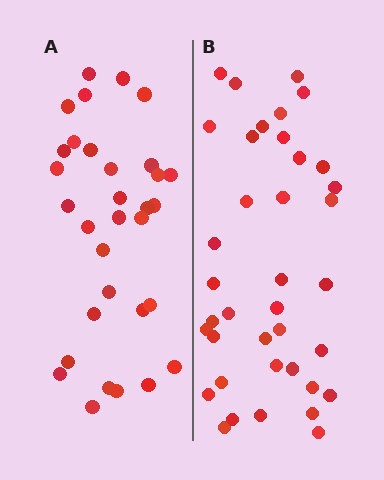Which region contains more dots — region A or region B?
Region B (the right region) has more dots.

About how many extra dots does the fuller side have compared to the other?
Region B has about 6 more dots than region A.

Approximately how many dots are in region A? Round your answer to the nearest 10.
About 30 dots. (The exact count is 32, which rounds to 30.)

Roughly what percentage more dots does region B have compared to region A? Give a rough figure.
About 20% more.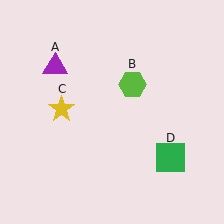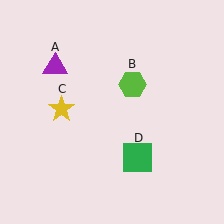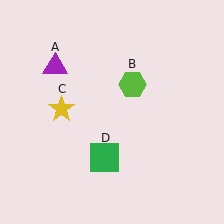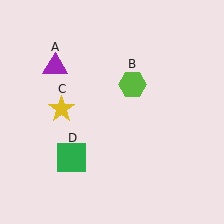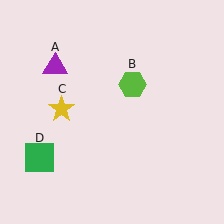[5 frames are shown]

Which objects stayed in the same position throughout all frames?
Purple triangle (object A) and lime hexagon (object B) and yellow star (object C) remained stationary.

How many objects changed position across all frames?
1 object changed position: green square (object D).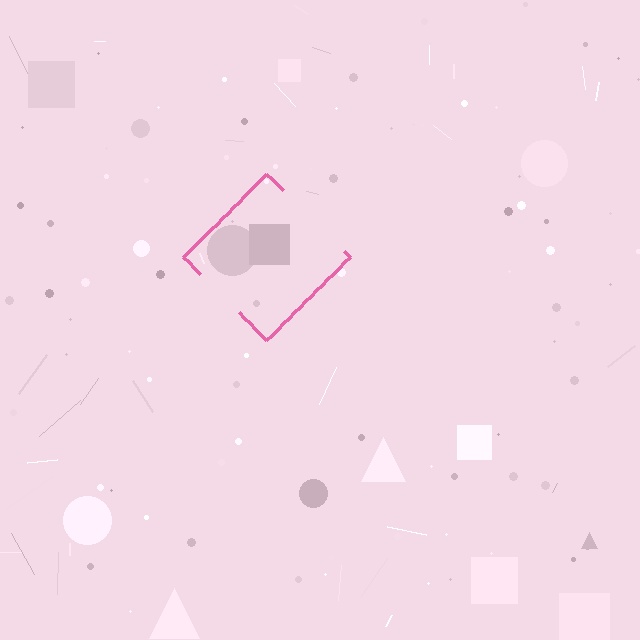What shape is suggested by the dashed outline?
The dashed outline suggests a diamond.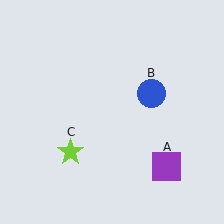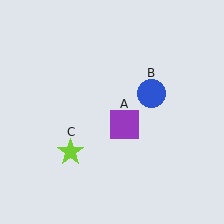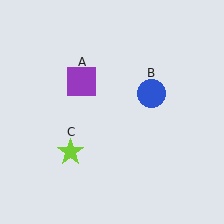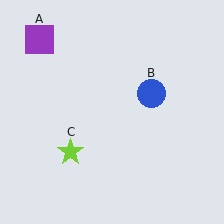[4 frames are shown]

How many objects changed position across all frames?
1 object changed position: purple square (object A).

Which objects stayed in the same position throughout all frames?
Blue circle (object B) and lime star (object C) remained stationary.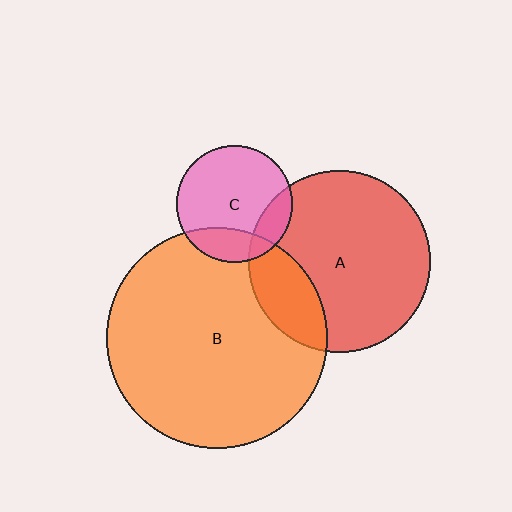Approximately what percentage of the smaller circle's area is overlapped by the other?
Approximately 20%.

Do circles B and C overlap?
Yes.